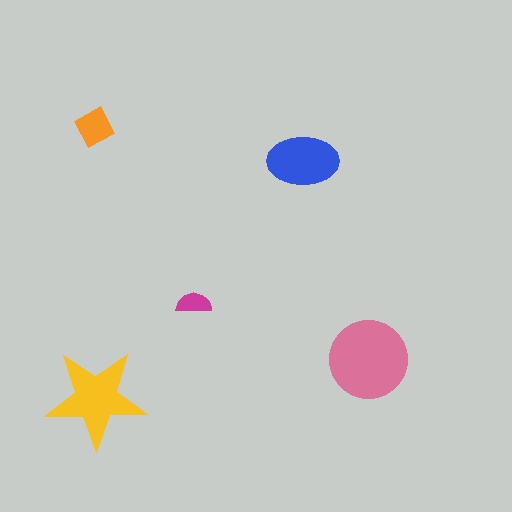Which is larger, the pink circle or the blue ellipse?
The pink circle.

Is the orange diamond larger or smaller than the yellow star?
Smaller.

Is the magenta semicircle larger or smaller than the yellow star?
Smaller.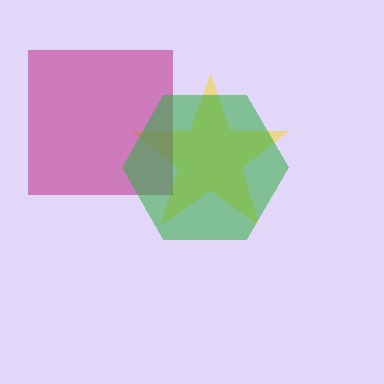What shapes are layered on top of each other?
The layered shapes are: a yellow star, a magenta square, a green hexagon.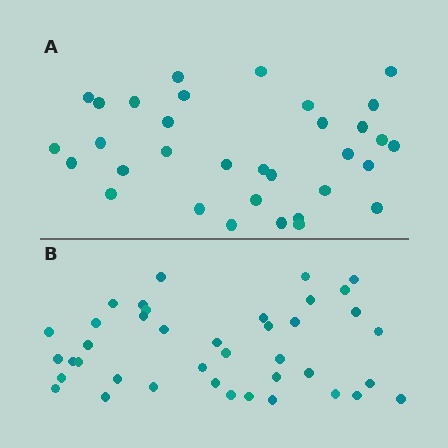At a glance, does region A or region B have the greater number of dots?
Region B (the bottom region) has more dots.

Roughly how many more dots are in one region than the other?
Region B has roughly 8 or so more dots than region A.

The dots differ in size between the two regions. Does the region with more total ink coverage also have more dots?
No. Region A has more total ink coverage because its dots are larger, but region B actually contains more individual dots. Total area can be misleading — the number of items is what matters here.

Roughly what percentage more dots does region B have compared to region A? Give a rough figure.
About 20% more.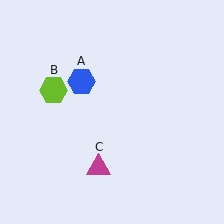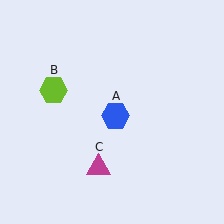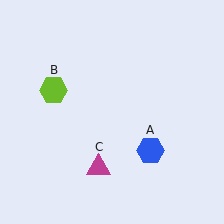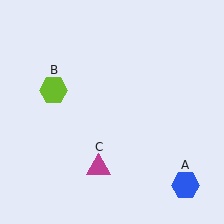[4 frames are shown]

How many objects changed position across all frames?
1 object changed position: blue hexagon (object A).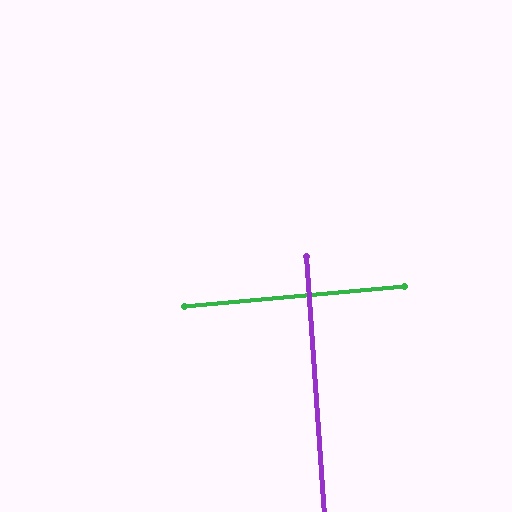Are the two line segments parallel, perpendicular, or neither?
Perpendicular — they meet at approximately 89°.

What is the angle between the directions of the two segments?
Approximately 89 degrees.